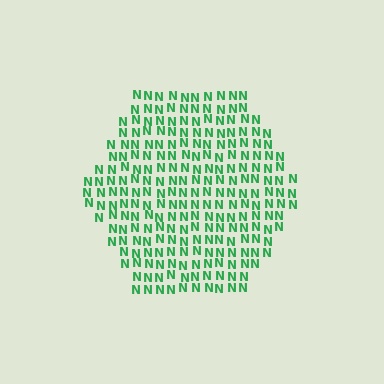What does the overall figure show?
The overall figure shows a hexagon.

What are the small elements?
The small elements are letter N's.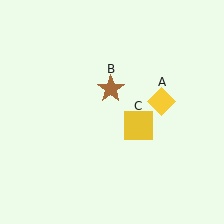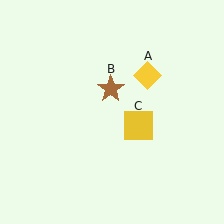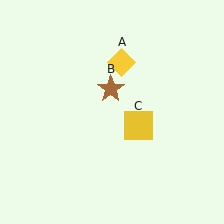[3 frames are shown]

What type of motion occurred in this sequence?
The yellow diamond (object A) rotated counterclockwise around the center of the scene.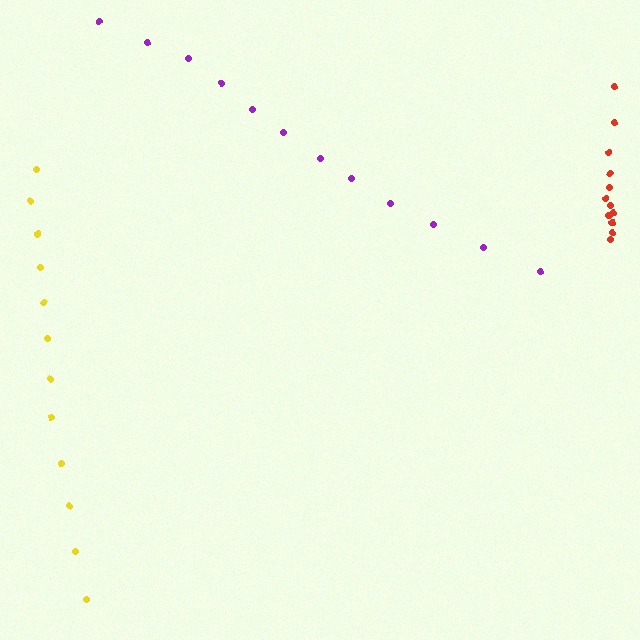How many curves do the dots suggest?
There are 3 distinct paths.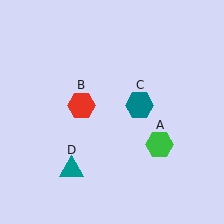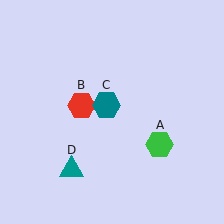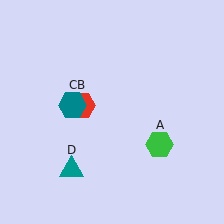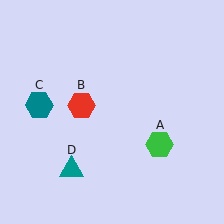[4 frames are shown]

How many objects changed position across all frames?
1 object changed position: teal hexagon (object C).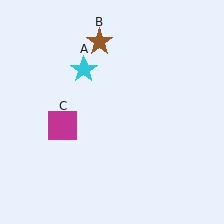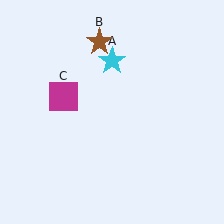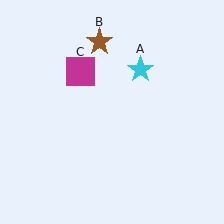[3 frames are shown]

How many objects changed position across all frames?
2 objects changed position: cyan star (object A), magenta square (object C).